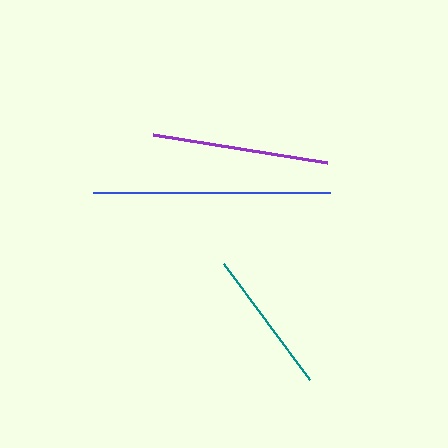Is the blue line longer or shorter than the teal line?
The blue line is longer than the teal line.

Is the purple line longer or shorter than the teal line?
The purple line is longer than the teal line.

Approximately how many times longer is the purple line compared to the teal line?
The purple line is approximately 1.2 times the length of the teal line.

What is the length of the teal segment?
The teal segment is approximately 145 pixels long.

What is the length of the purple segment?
The purple segment is approximately 177 pixels long.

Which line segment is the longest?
The blue line is the longest at approximately 237 pixels.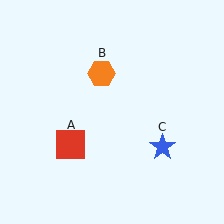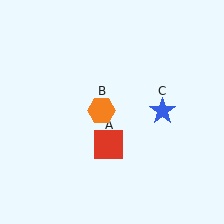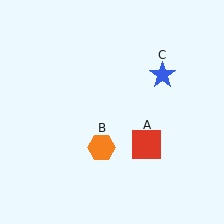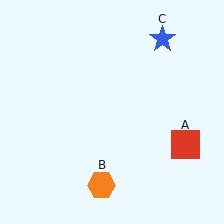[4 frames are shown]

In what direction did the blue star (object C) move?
The blue star (object C) moved up.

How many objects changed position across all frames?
3 objects changed position: red square (object A), orange hexagon (object B), blue star (object C).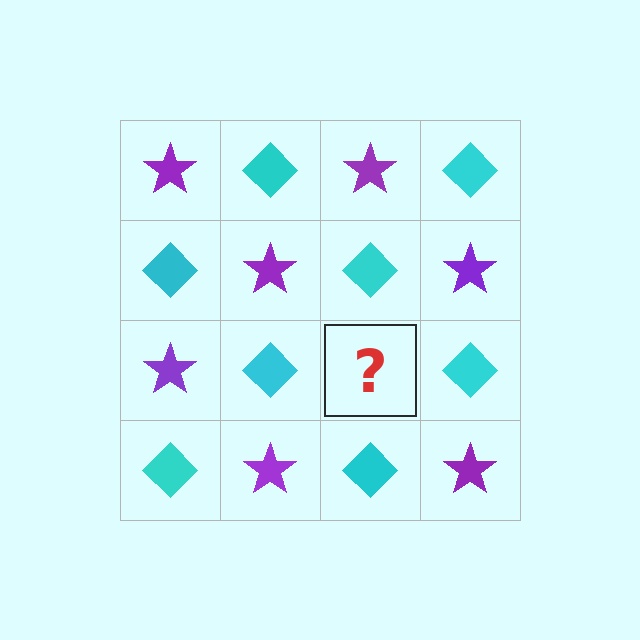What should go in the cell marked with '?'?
The missing cell should contain a purple star.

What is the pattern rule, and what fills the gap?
The rule is that it alternates purple star and cyan diamond in a checkerboard pattern. The gap should be filled with a purple star.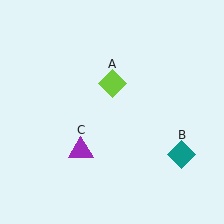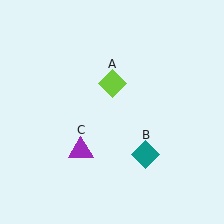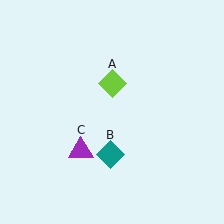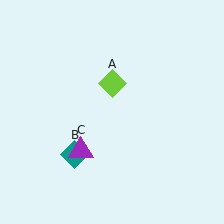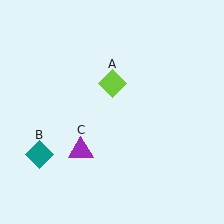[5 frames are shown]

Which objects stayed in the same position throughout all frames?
Lime diamond (object A) and purple triangle (object C) remained stationary.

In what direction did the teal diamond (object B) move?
The teal diamond (object B) moved left.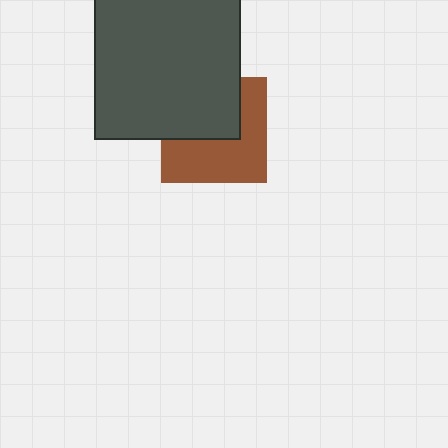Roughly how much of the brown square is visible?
About half of it is visible (roughly 56%).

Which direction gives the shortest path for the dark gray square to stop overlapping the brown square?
Moving up gives the shortest separation.